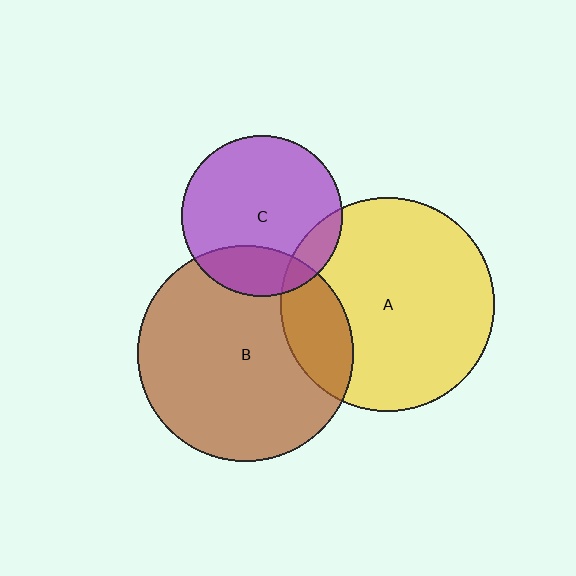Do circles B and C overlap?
Yes.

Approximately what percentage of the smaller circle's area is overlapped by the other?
Approximately 20%.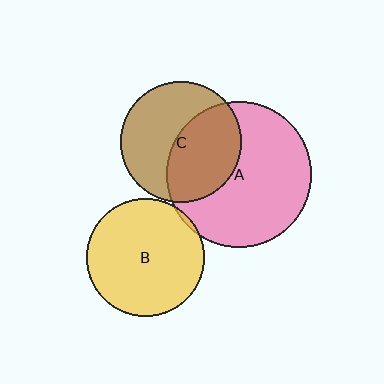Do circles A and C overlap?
Yes.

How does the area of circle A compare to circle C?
Approximately 1.5 times.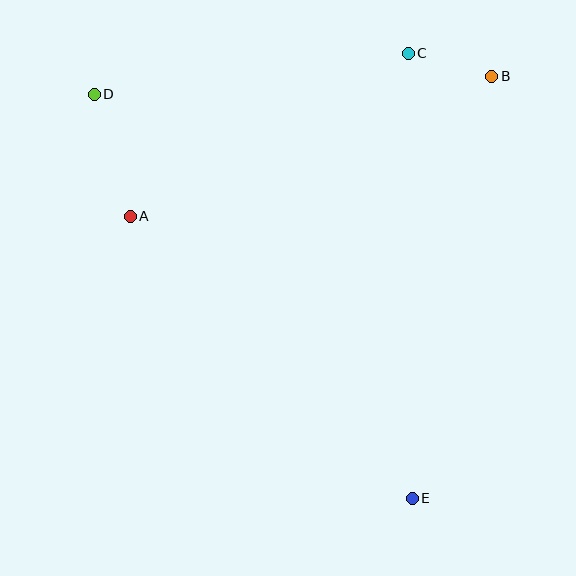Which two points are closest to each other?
Points B and C are closest to each other.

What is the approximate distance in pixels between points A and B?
The distance between A and B is approximately 388 pixels.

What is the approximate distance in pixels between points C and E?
The distance between C and E is approximately 445 pixels.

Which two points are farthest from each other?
Points D and E are farthest from each other.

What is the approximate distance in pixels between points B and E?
The distance between B and E is approximately 429 pixels.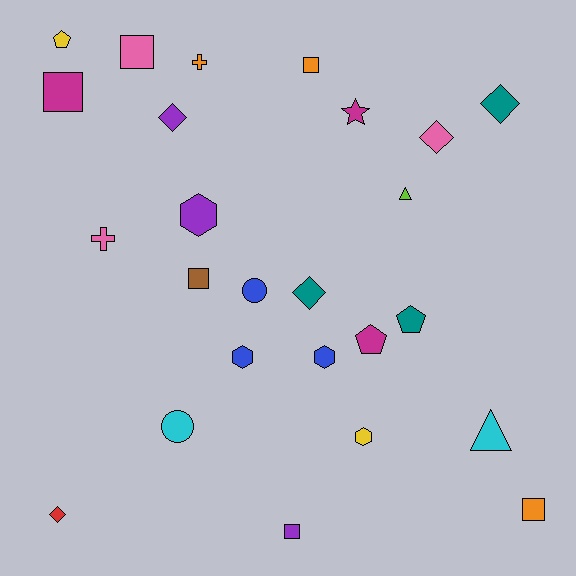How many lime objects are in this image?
There is 1 lime object.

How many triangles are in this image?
There are 2 triangles.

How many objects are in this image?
There are 25 objects.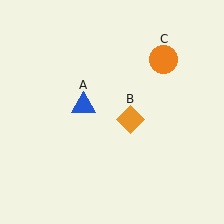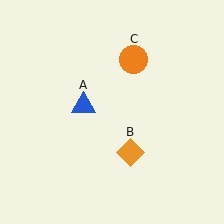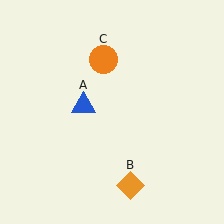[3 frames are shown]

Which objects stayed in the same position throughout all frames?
Blue triangle (object A) remained stationary.